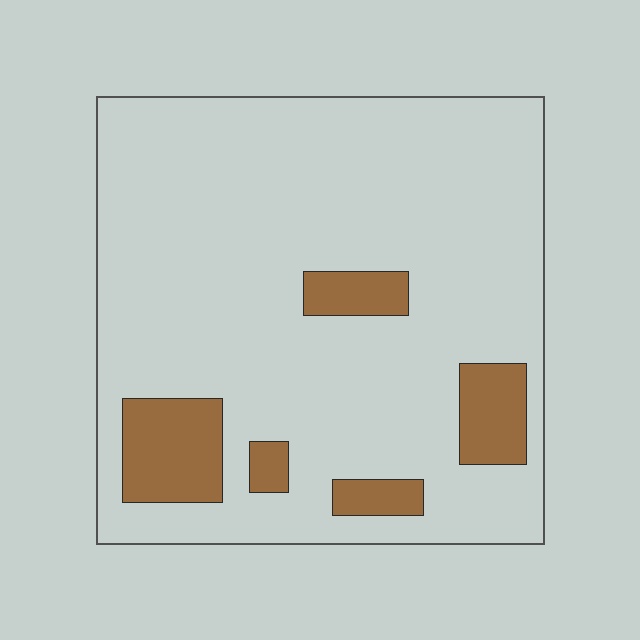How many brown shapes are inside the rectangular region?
5.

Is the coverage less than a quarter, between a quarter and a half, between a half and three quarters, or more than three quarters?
Less than a quarter.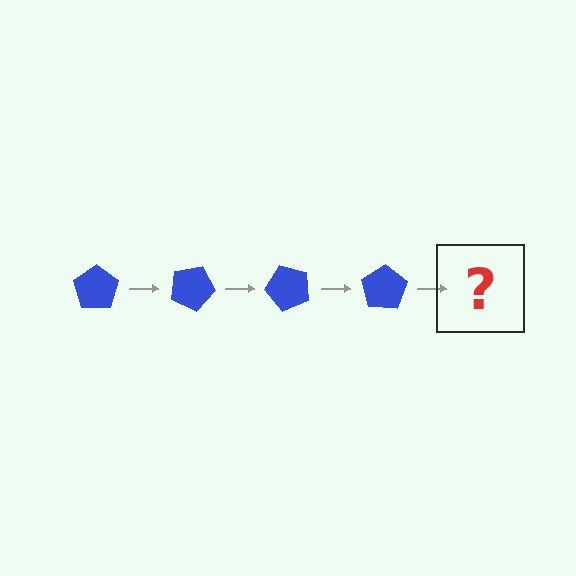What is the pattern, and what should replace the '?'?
The pattern is that the pentagon rotates 25 degrees each step. The '?' should be a blue pentagon rotated 100 degrees.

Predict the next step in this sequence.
The next step is a blue pentagon rotated 100 degrees.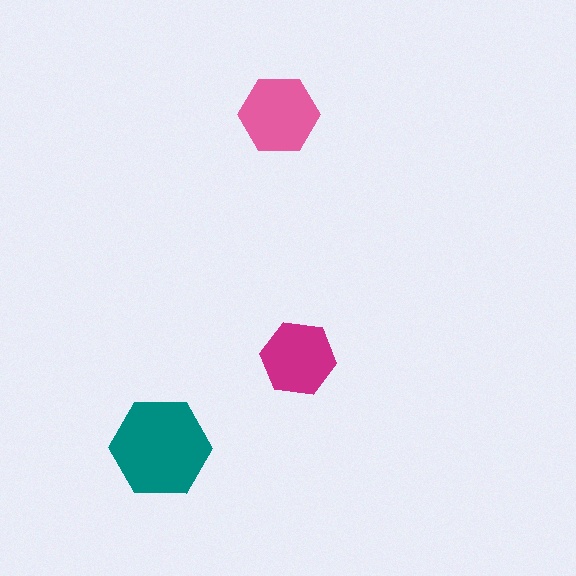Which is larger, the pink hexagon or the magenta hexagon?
The pink one.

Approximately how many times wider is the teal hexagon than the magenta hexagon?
About 1.5 times wider.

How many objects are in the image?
There are 3 objects in the image.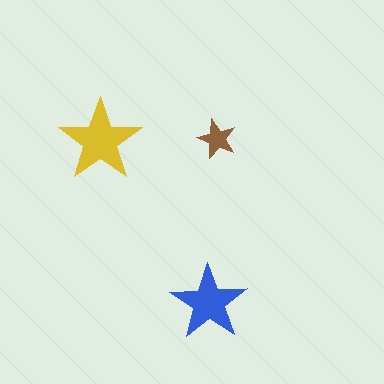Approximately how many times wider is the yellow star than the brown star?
About 2 times wider.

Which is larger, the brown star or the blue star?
The blue one.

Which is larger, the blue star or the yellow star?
The yellow one.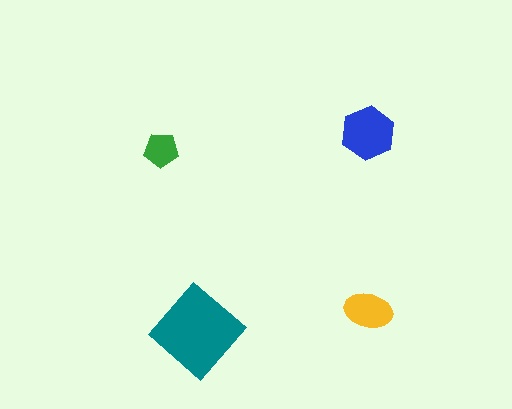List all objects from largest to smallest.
The teal diamond, the blue hexagon, the yellow ellipse, the green pentagon.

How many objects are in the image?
There are 4 objects in the image.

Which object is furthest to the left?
The green pentagon is leftmost.